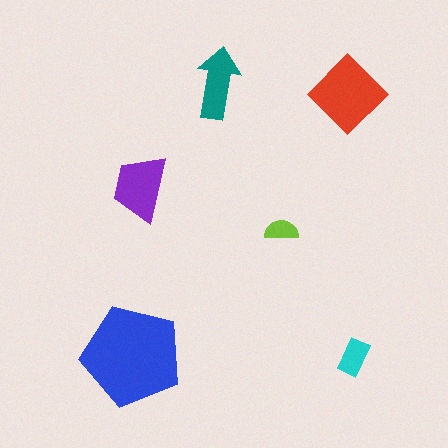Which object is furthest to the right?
The cyan rectangle is rightmost.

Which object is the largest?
The blue pentagon.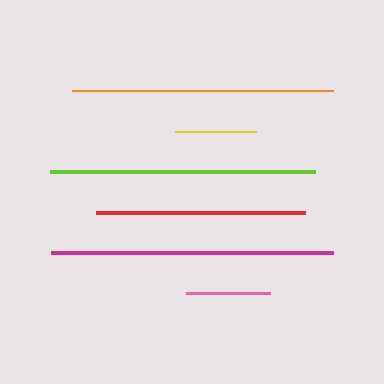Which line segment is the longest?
The magenta line is the longest at approximately 282 pixels.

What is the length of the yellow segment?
The yellow segment is approximately 81 pixels long.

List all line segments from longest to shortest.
From longest to shortest: magenta, lime, orange, red, pink, yellow.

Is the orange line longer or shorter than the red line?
The orange line is longer than the red line.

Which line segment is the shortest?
The yellow line is the shortest at approximately 81 pixels.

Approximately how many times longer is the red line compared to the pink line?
The red line is approximately 2.5 times the length of the pink line.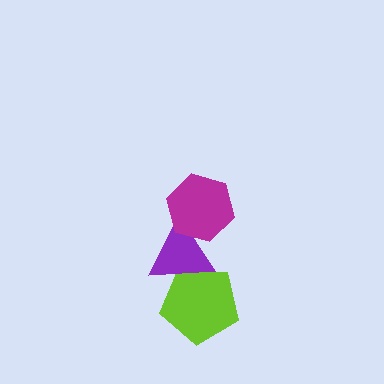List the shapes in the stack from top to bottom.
From top to bottom: the magenta hexagon, the purple triangle, the lime pentagon.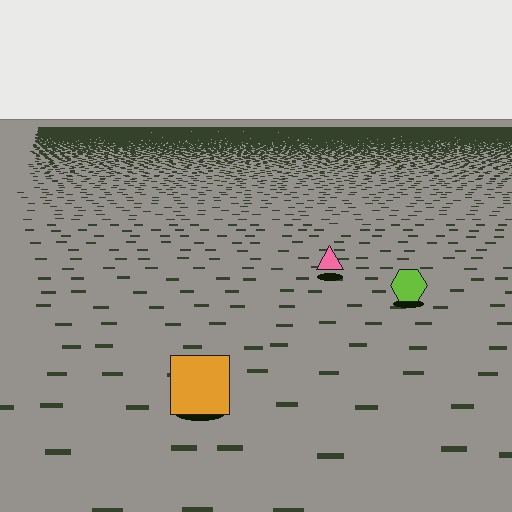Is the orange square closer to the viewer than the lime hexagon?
Yes. The orange square is closer — you can tell from the texture gradient: the ground texture is coarser near it.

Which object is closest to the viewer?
The orange square is closest. The texture marks near it are larger and more spread out.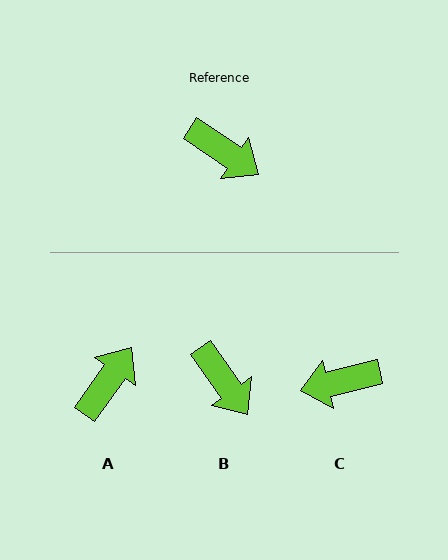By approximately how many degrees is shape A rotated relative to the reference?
Approximately 89 degrees counter-clockwise.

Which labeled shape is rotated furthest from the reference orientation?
C, about 133 degrees away.